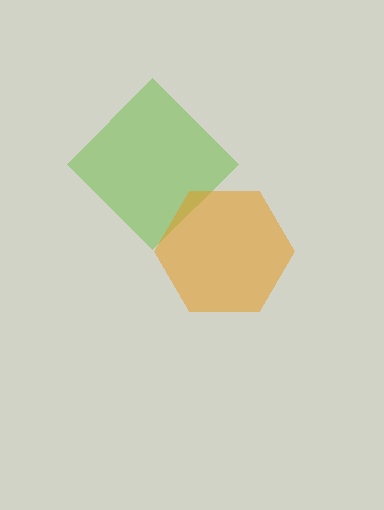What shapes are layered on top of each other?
The layered shapes are: a lime diamond, an orange hexagon.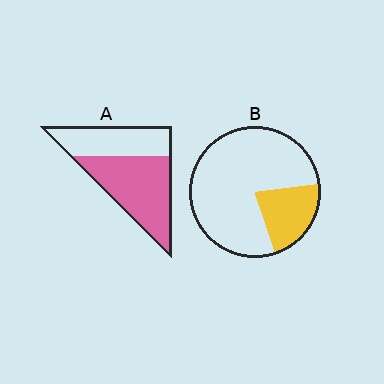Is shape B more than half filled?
No.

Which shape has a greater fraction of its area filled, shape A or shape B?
Shape A.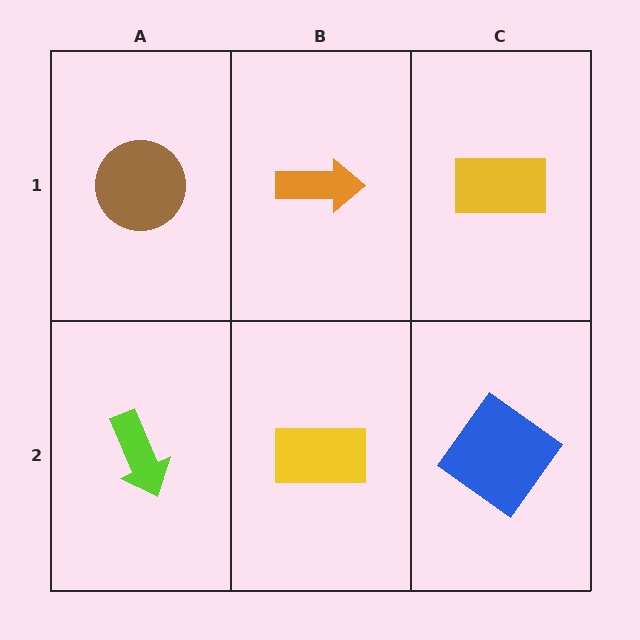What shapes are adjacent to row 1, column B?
A yellow rectangle (row 2, column B), a brown circle (row 1, column A), a yellow rectangle (row 1, column C).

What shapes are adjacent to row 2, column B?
An orange arrow (row 1, column B), a lime arrow (row 2, column A), a blue diamond (row 2, column C).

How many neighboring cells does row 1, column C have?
2.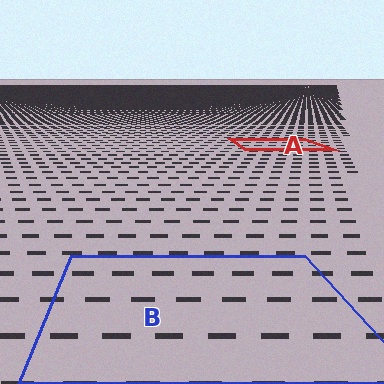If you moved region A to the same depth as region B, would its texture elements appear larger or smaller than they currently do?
They would appear larger. At a closer depth, the same texture elements are projected at a bigger on-screen size.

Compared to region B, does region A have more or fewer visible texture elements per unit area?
Region A has more texture elements per unit area — they are packed more densely because it is farther away.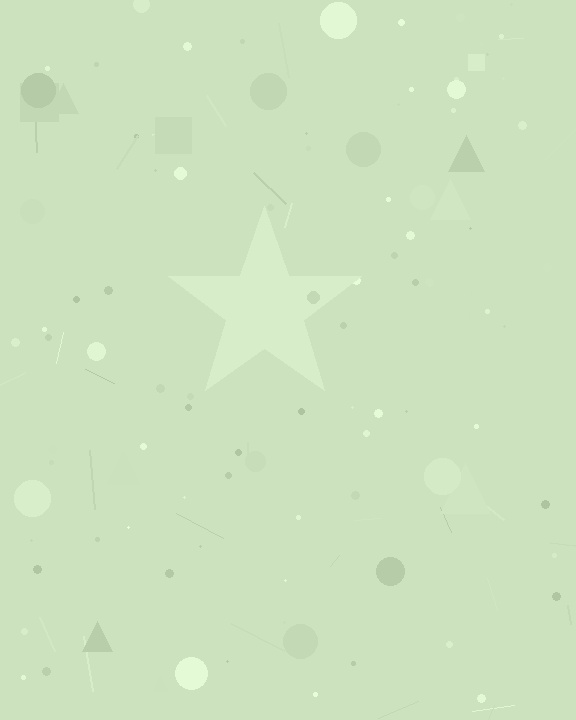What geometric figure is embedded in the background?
A star is embedded in the background.